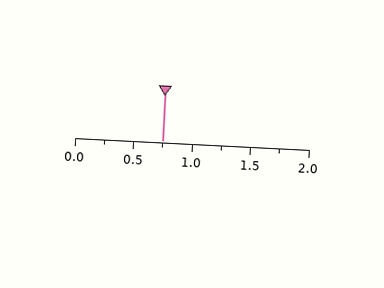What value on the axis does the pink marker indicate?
The marker indicates approximately 0.75.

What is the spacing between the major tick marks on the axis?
The major ticks are spaced 0.5 apart.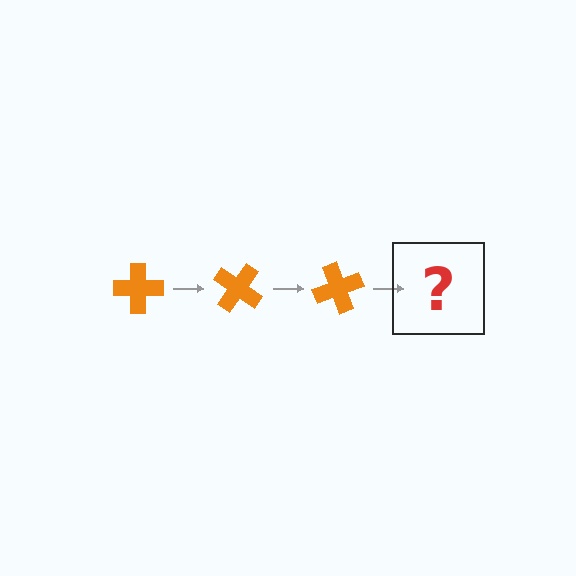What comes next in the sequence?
The next element should be an orange cross rotated 105 degrees.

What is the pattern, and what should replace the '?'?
The pattern is that the cross rotates 35 degrees each step. The '?' should be an orange cross rotated 105 degrees.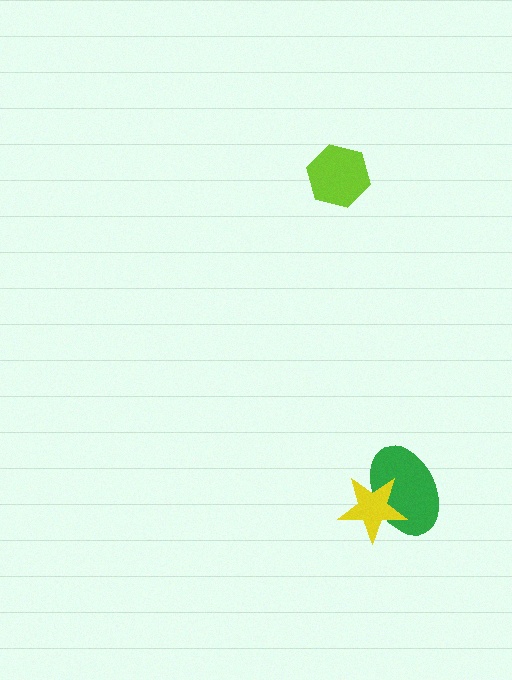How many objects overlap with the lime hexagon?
0 objects overlap with the lime hexagon.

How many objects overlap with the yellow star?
1 object overlaps with the yellow star.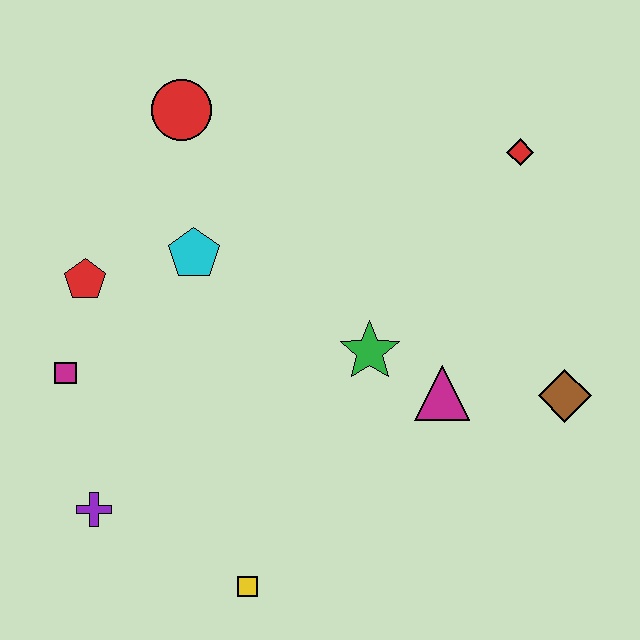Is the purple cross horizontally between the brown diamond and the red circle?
No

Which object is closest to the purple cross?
The magenta square is closest to the purple cross.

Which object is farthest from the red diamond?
The purple cross is farthest from the red diamond.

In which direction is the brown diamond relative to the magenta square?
The brown diamond is to the right of the magenta square.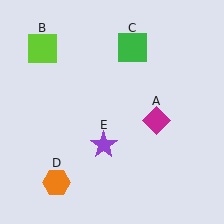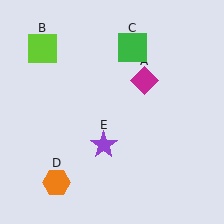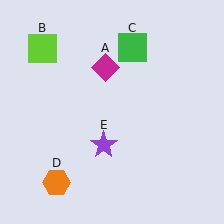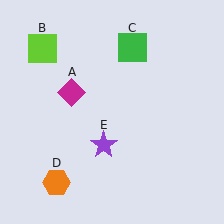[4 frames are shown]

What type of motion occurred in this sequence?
The magenta diamond (object A) rotated counterclockwise around the center of the scene.